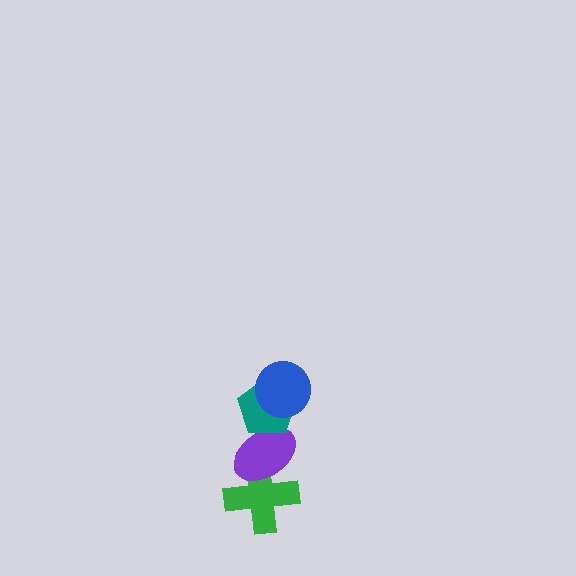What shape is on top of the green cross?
The purple ellipse is on top of the green cross.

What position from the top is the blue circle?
The blue circle is 1st from the top.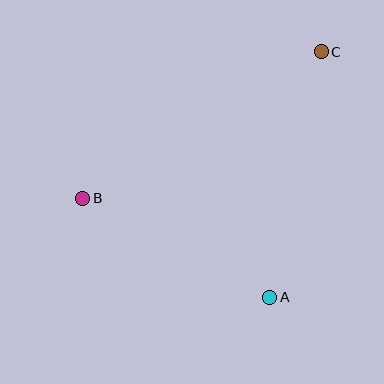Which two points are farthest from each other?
Points B and C are farthest from each other.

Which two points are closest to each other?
Points A and B are closest to each other.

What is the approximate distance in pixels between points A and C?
The distance between A and C is approximately 251 pixels.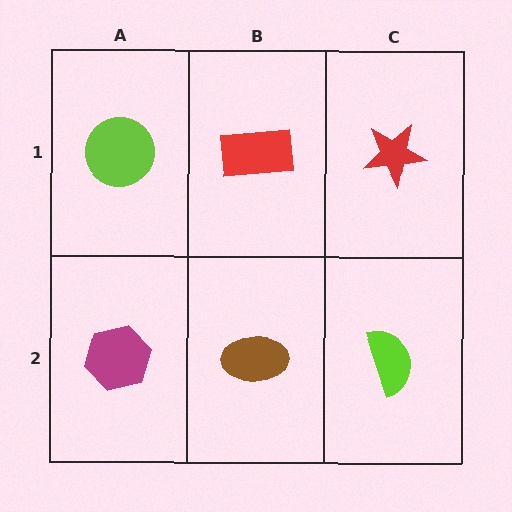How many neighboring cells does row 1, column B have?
3.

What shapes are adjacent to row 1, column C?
A lime semicircle (row 2, column C), a red rectangle (row 1, column B).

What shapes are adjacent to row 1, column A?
A magenta hexagon (row 2, column A), a red rectangle (row 1, column B).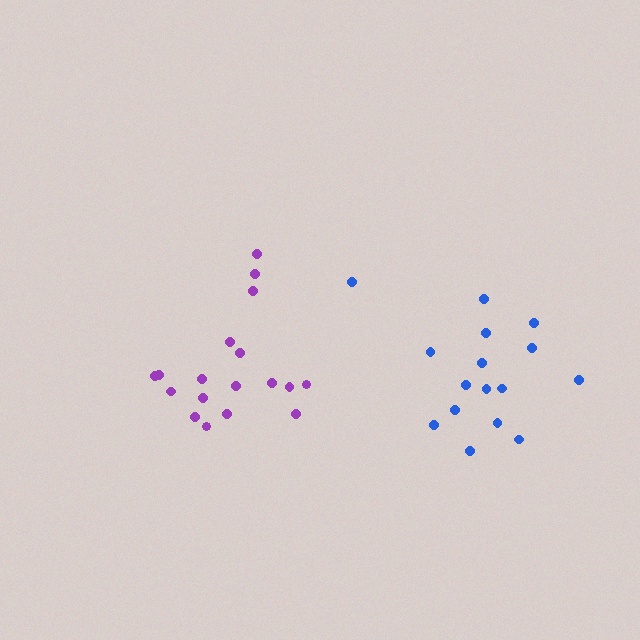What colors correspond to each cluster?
The clusters are colored: purple, blue.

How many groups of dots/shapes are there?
There are 2 groups.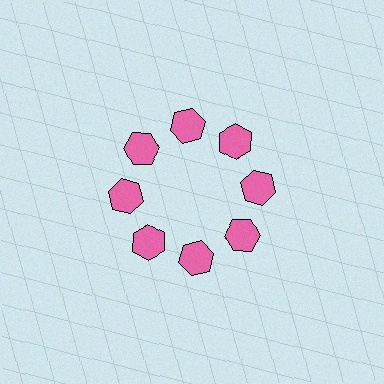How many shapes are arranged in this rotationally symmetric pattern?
There are 8 shapes, arranged in 8 groups of 1.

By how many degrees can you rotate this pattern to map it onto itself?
The pattern maps onto itself every 45 degrees of rotation.